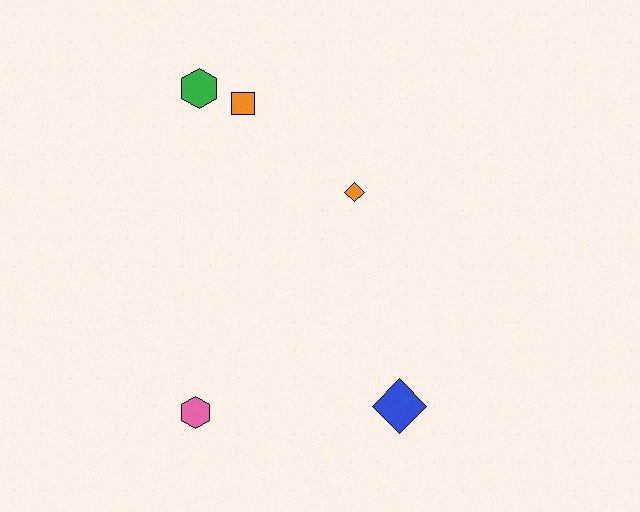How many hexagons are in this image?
There are 2 hexagons.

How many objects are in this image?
There are 5 objects.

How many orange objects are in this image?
There are 2 orange objects.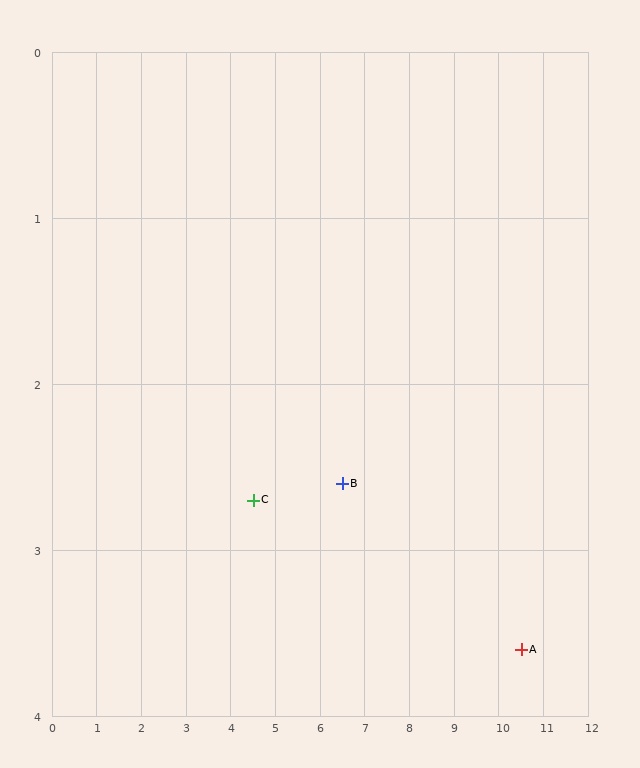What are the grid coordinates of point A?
Point A is at approximately (10.5, 3.6).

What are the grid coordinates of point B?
Point B is at approximately (6.5, 2.6).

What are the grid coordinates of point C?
Point C is at approximately (4.5, 2.7).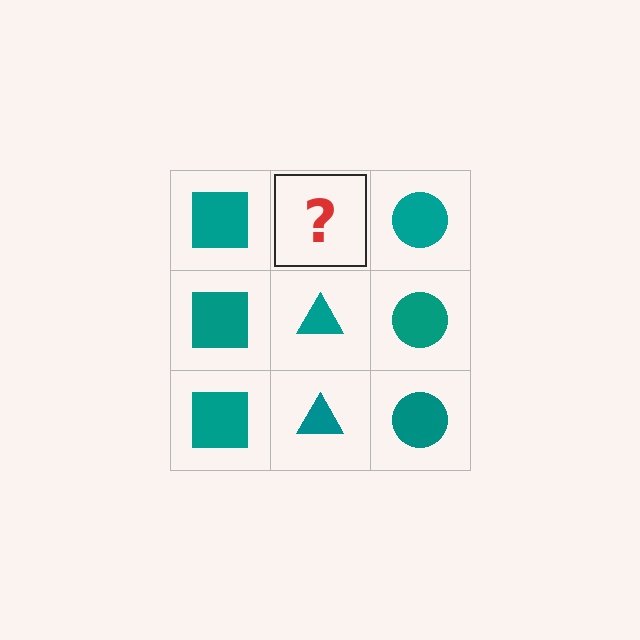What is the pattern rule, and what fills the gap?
The rule is that each column has a consistent shape. The gap should be filled with a teal triangle.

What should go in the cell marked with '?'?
The missing cell should contain a teal triangle.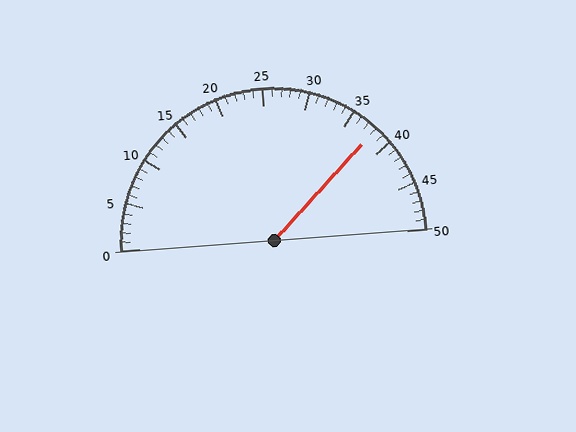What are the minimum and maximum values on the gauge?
The gauge ranges from 0 to 50.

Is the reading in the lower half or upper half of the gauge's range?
The reading is in the upper half of the range (0 to 50).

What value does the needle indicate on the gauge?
The needle indicates approximately 38.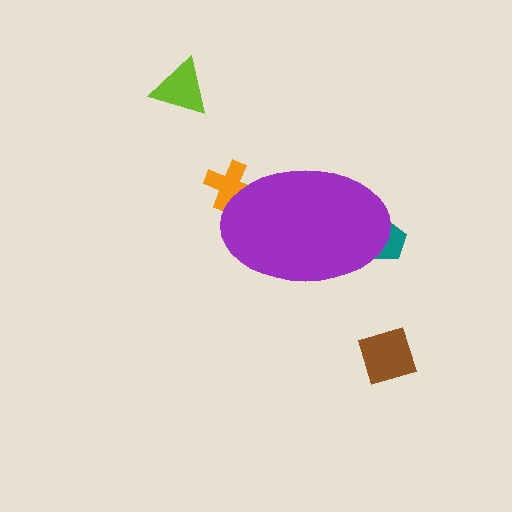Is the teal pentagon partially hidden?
Yes, the teal pentagon is partially hidden behind the purple ellipse.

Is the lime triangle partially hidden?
No, the lime triangle is fully visible.